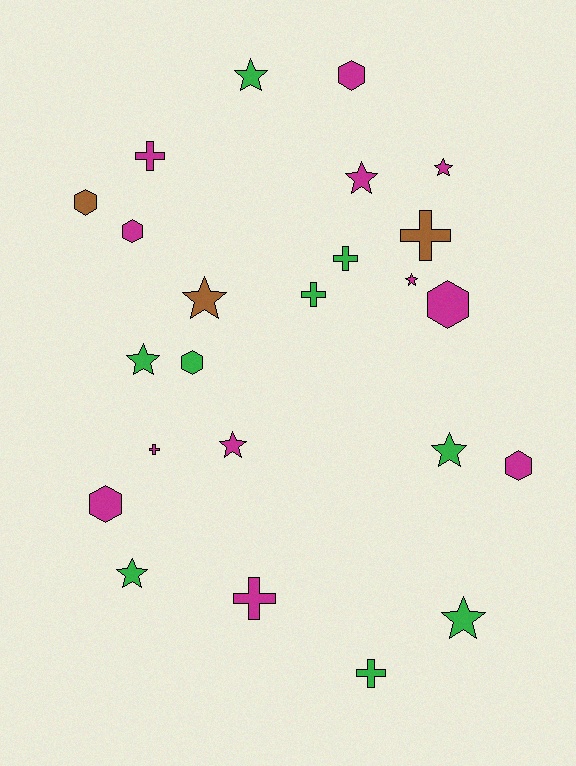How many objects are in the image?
There are 24 objects.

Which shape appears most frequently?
Star, with 10 objects.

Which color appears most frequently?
Magenta, with 12 objects.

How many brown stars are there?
There is 1 brown star.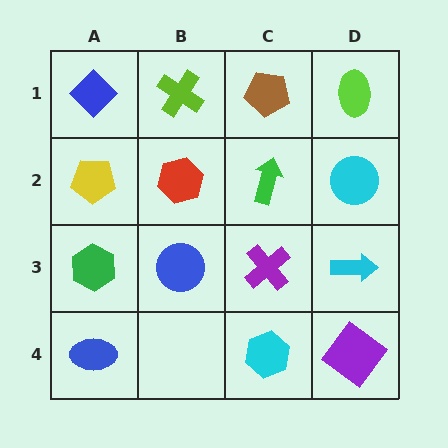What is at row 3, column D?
A cyan arrow.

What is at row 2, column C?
A green arrow.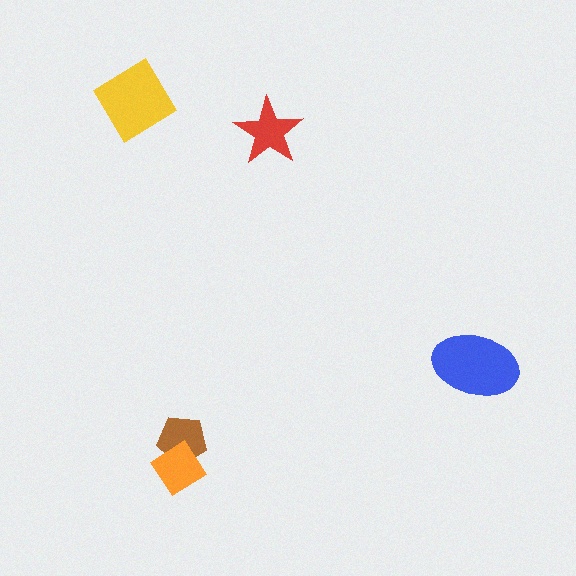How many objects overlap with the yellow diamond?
0 objects overlap with the yellow diamond.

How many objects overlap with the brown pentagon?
1 object overlaps with the brown pentagon.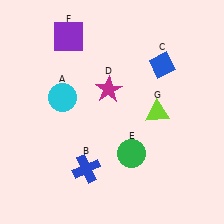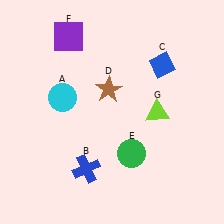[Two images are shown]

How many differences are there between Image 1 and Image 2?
There is 1 difference between the two images.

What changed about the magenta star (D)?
In Image 1, D is magenta. In Image 2, it changed to brown.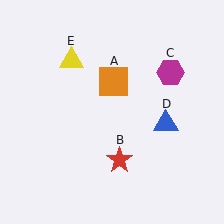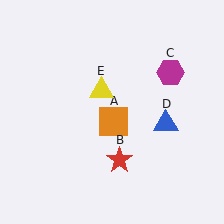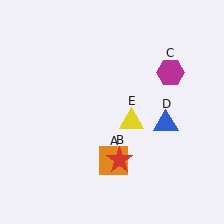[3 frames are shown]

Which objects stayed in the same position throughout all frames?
Red star (object B) and magenta hexagon (object C) and blue triangle (object D) remained stationary.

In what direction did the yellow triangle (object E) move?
The yellow triangle (object E) moved down and to the right.